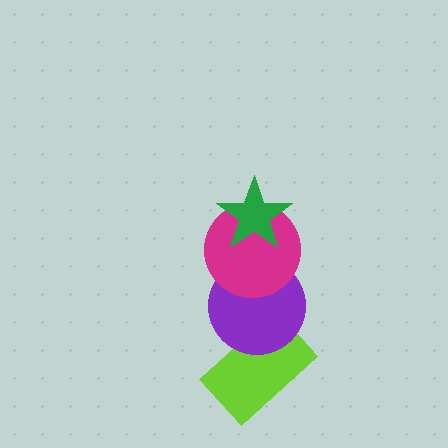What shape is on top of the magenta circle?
The green star is on top of the magenta circle.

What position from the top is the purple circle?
The purple circle is 3rd from the top.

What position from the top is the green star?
The green star is 1st from the top.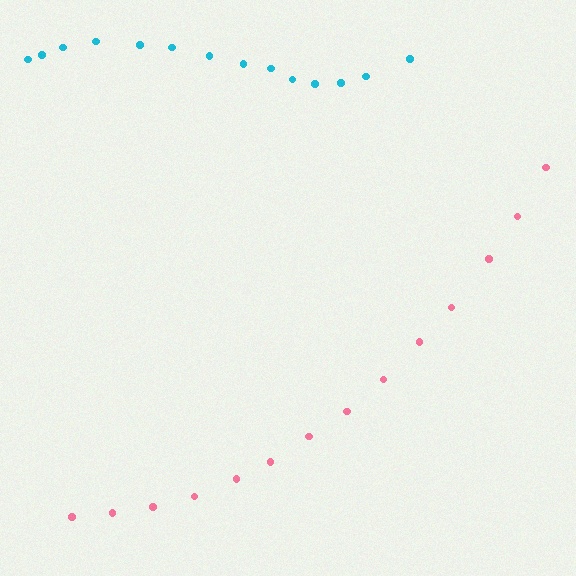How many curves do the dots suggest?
There are 2 distinct paths.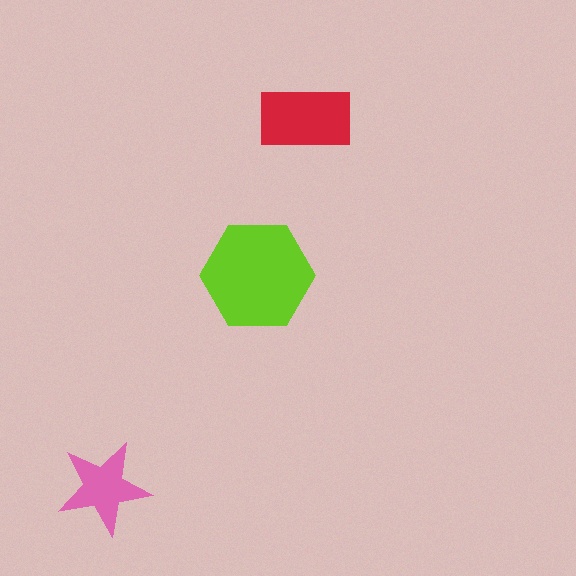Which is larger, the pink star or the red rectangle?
The red rectangle.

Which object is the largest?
The lime hexagon.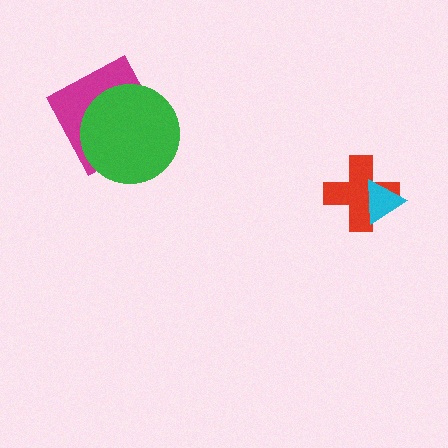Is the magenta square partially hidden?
Yes, it is partially covered by another shape.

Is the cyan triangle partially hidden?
No, no other shape covers it.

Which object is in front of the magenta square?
The green circle is in front of the magenta square.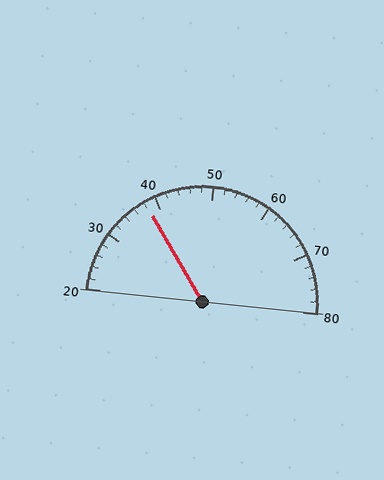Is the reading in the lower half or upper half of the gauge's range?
The reading is in the lower half of the range (20 to 80).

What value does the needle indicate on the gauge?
The needle indicates approximately 38.